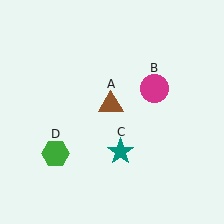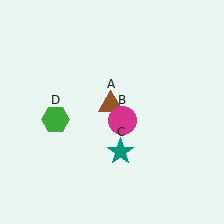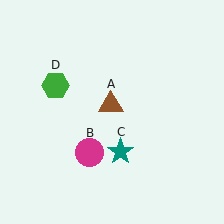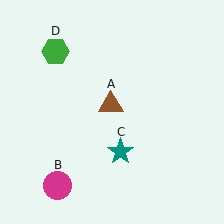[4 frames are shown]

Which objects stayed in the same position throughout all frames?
Brown triangle (object A) and teal star (object C) remained stationary.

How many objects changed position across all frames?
2 objects changed position: magenta circle (object B), green hexagon (object D).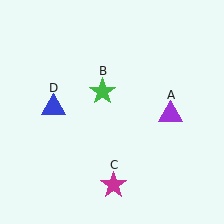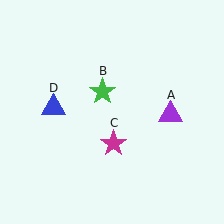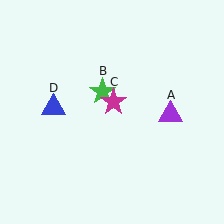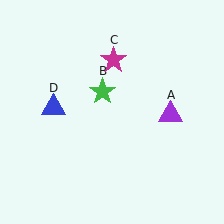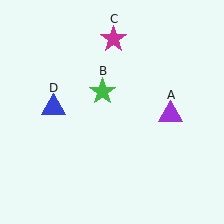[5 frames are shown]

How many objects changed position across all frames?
1 object changed position: magenta star (object C).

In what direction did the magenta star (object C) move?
The magenta star (object C) moved up.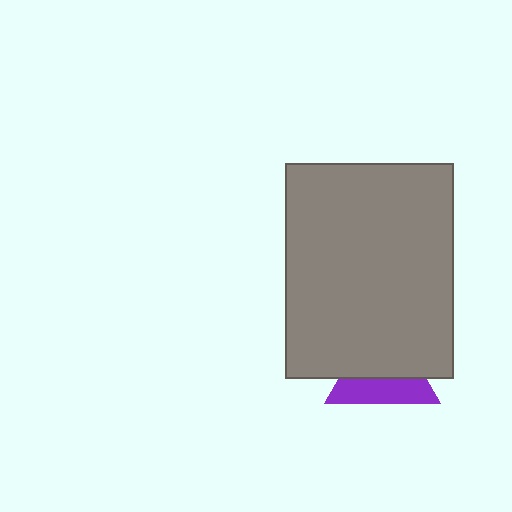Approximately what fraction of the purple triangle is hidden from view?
Roughly 58% of the purple triangle is hidden behind the gray rectangle.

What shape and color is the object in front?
The object in front is a gray rectangle.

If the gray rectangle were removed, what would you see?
You would see the complete purple triangle.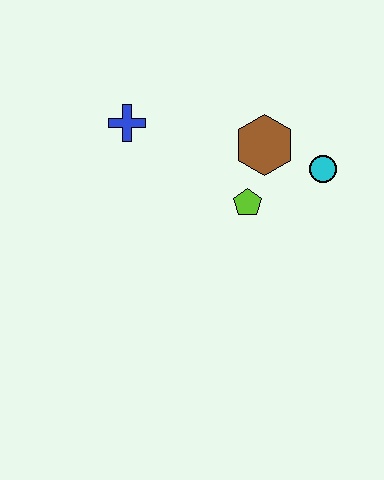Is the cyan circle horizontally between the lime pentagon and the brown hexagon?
No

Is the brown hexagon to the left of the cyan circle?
Yes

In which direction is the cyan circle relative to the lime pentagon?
The cyan circle is to the right of the lime pentagon.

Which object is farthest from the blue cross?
The cyan circle is farthest from the blue cross.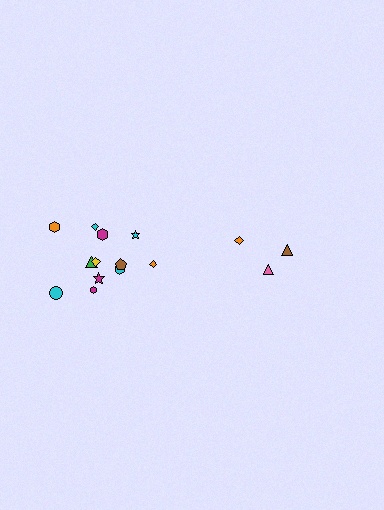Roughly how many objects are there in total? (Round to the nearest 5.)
Roughly 15 objects in total.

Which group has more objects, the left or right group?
The left group.